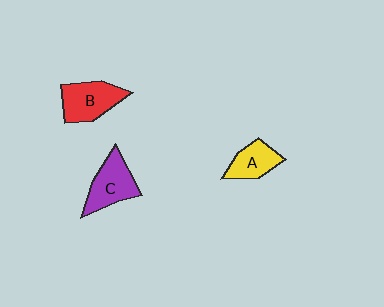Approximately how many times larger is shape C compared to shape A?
Approximately 1.3 times.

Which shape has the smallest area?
Shape A (yellow).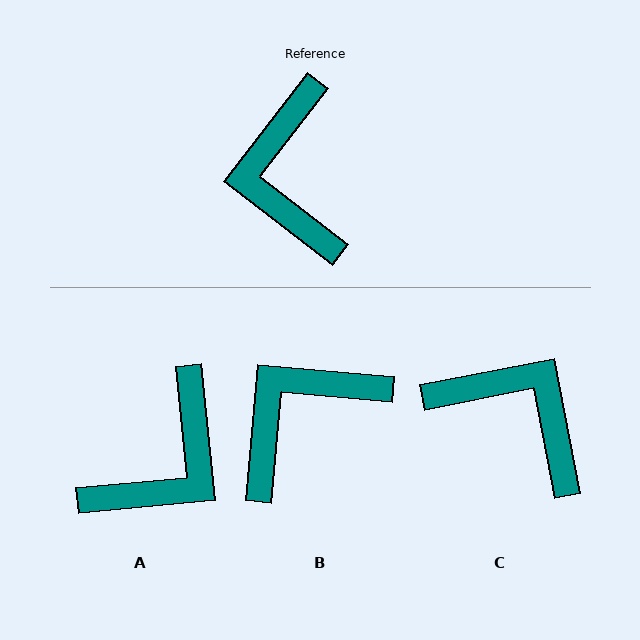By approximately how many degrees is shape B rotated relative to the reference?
Approximately 58 degrees clockwise.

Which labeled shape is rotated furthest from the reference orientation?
A, about 133 degrees away.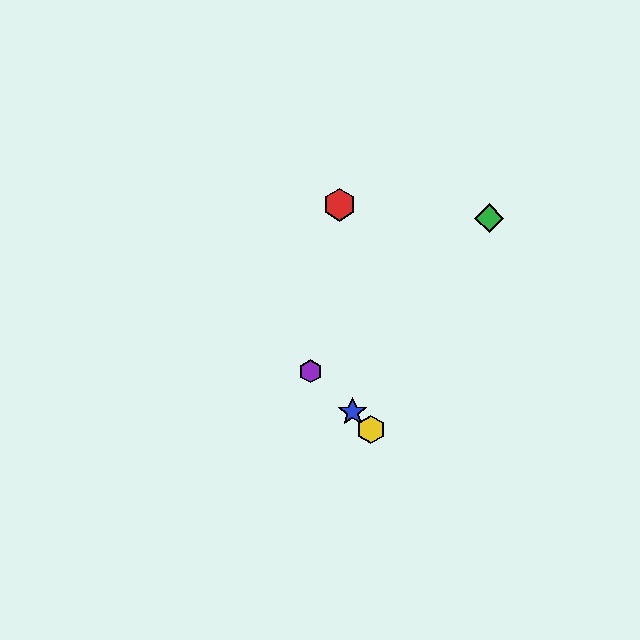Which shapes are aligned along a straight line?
The blue star, the yellow hexagon, the purple hexagon are aligned along a straight line.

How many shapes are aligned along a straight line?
3 shapes (the blue star, the yellow hexagon, the purple hexagon) are aligned along a straight line.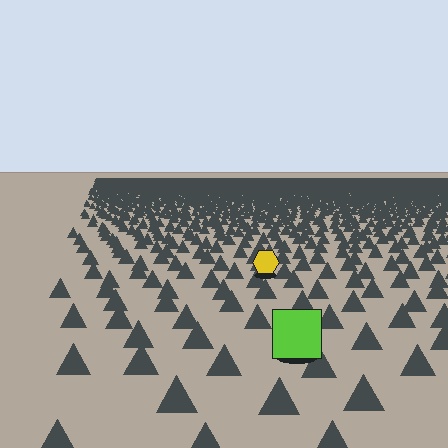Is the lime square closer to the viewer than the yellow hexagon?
Yes. The lime square is closer — you can tell from the texture gradient: the ground texture is coarser near it.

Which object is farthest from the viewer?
The yellow hexagon is farthest from the viewer. It appears smaller and the ground texture around it is denser.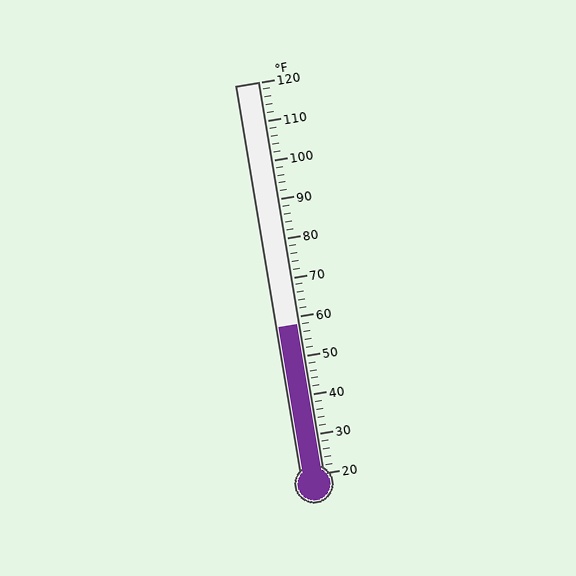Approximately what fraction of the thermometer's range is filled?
The thermometer is filled to approximately 40% of its range.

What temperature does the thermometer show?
The thermometer shows approximately 58°F.